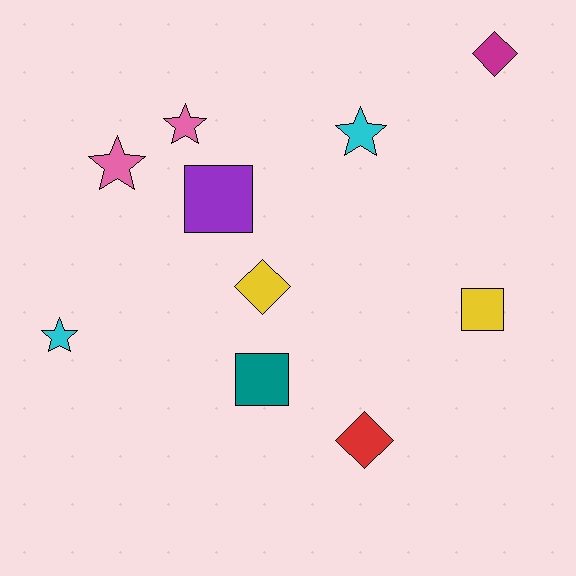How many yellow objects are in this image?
There are 2 yellow objects.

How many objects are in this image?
There are 10 objects.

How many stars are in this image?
There are 4 stars.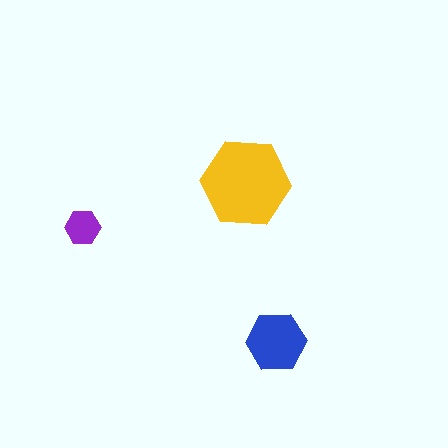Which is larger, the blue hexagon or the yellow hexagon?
The yellow one.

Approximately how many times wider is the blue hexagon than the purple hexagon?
About 1.5 times wider.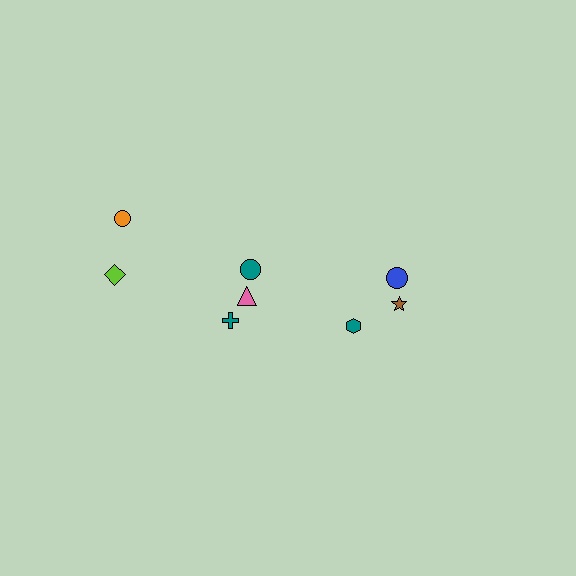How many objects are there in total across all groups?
There are 8 objects.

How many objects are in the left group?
There are 5 objects.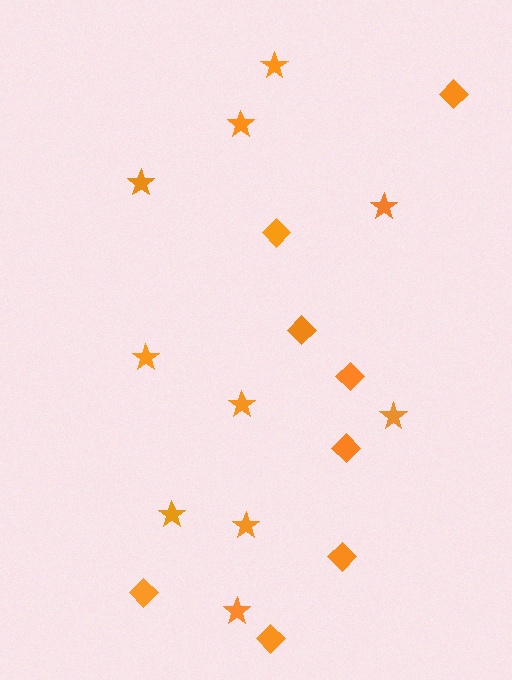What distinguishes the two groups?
There are 2 groups: one group of diamonds (8) and one group of stars (10).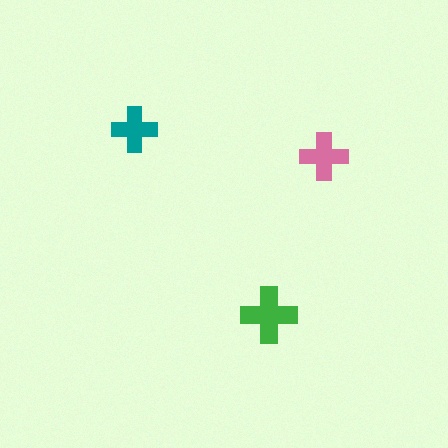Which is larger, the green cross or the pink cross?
The green one.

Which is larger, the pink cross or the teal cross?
The pink one.